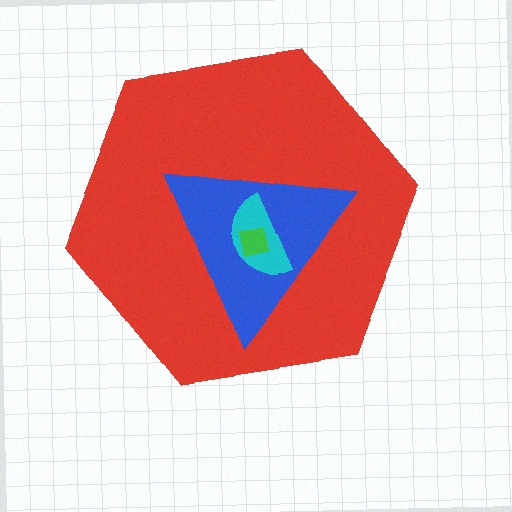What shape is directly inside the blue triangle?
The cyan semicircle.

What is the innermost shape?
The green square.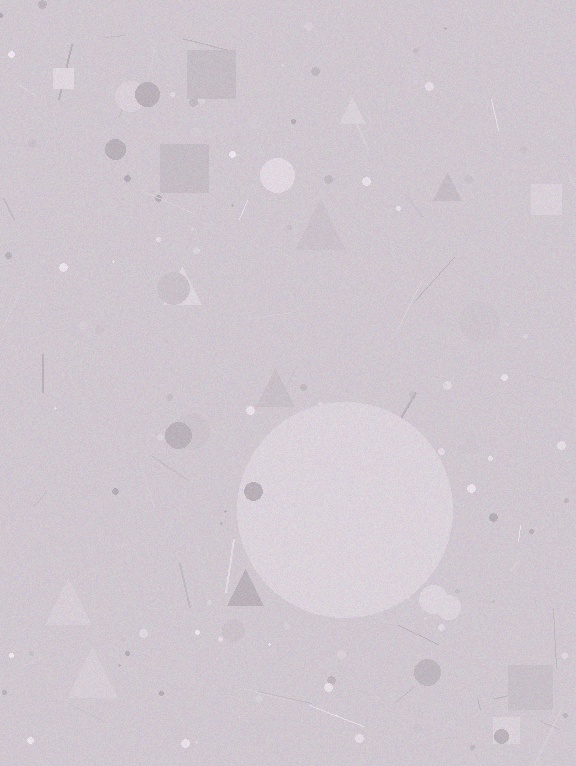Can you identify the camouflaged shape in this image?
The camouflaged shape is a circle.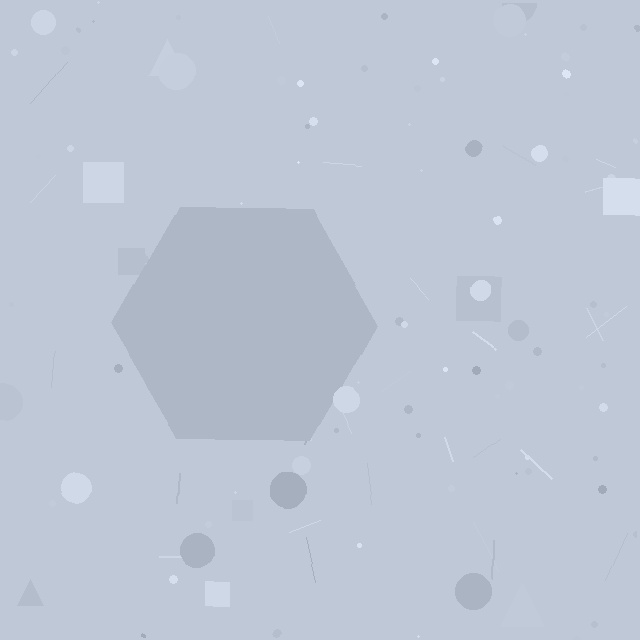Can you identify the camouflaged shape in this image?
The camouflaged shape is a hexagon.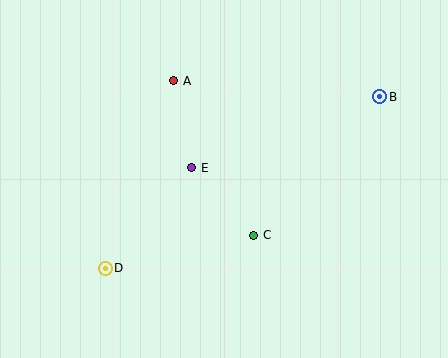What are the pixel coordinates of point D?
Point D is at (105, 268).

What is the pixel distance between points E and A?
The distance between E and A is 89 pixels.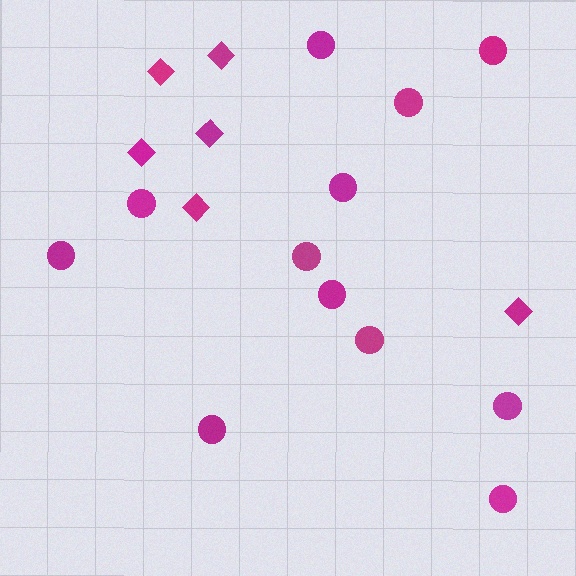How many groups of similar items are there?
There are 2 groups: one group of circles (12) and one group of diamonds (6).